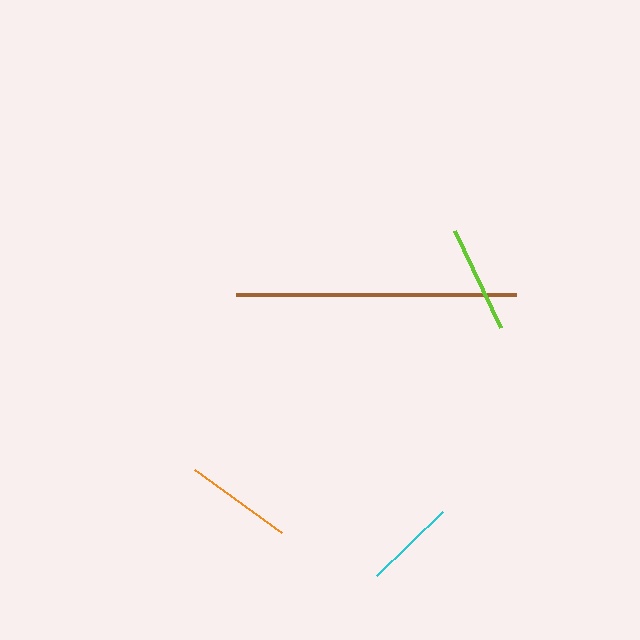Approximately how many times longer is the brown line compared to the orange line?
The brown line is approximately 2.6 times the length of the orange line.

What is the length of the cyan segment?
The cyan segment is approximately 91 pixels long.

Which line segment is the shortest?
The cyan line is the shortest at approximately 91 pixels.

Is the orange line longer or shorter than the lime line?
The orange line is longer than the lime line.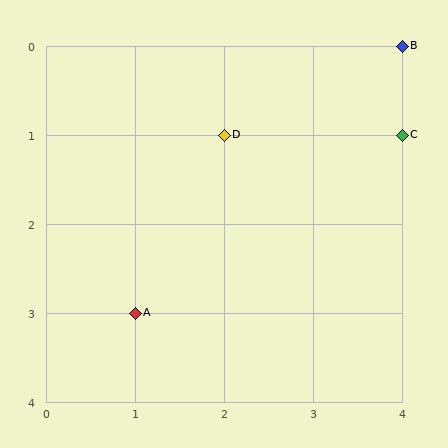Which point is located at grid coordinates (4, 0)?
Point B is at (4, 0).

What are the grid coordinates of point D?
Point D is at grid coordinates (2, 1).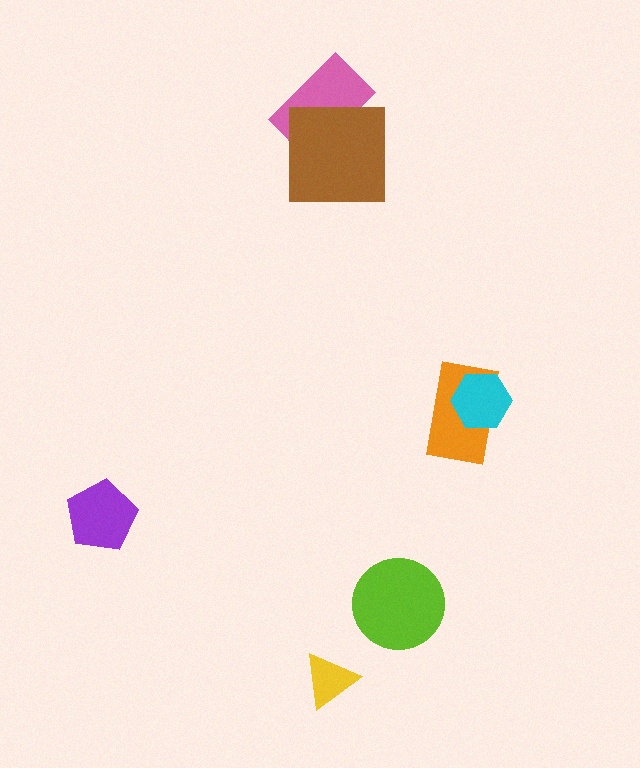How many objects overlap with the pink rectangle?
1 object overlaps with the pink rectangle.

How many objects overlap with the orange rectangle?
1 object overlaps with the orange rectangle.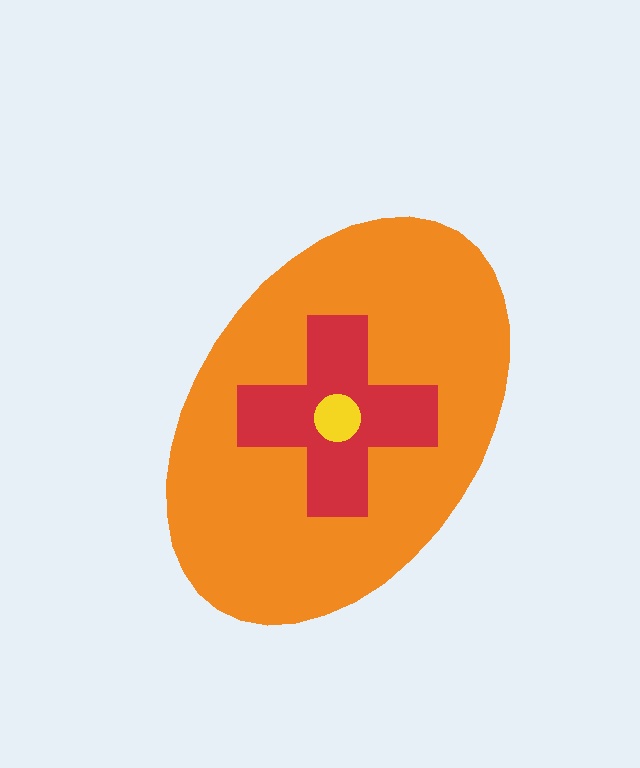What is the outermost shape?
The orange ellipse.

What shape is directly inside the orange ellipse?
The red cross.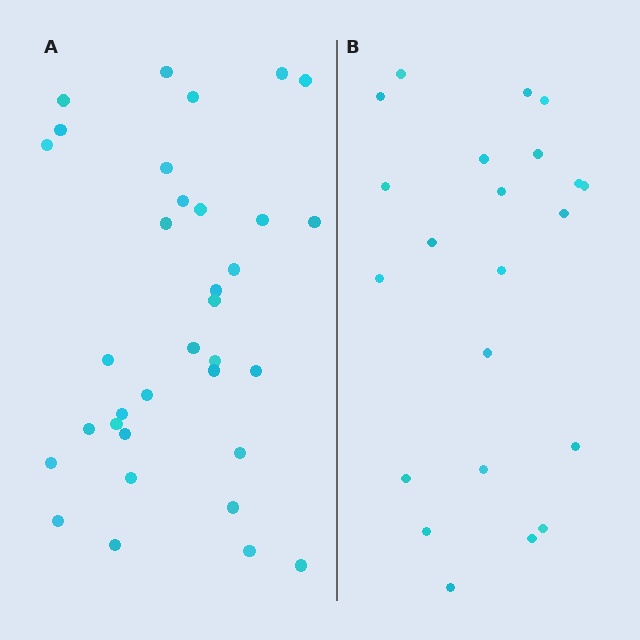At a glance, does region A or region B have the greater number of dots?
Region A (the left region) has more dots.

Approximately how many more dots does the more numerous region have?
Region A has roughly 12 or so more dots than region B.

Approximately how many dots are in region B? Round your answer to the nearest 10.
About 20 dots. (The exact count is 22, which rounds to 20.)